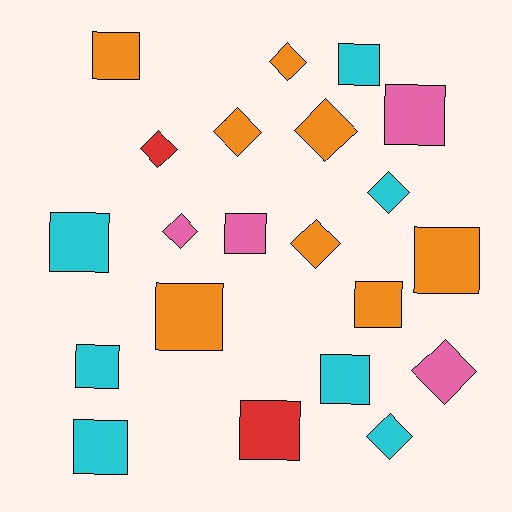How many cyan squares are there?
There are 5 cyan squares.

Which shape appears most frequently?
Square, with 12 objects.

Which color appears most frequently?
Orange, with 8 objects.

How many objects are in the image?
There are 21 objects.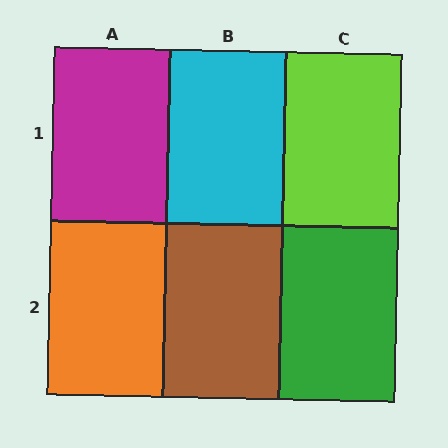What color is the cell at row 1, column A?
Magenta.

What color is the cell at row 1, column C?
Lime.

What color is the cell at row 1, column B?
Cyan.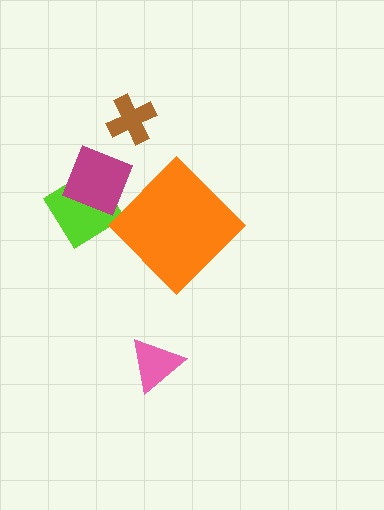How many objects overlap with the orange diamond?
0 objects overlap with the orange diamond.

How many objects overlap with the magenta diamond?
1 object overlaps with the magenta diamond.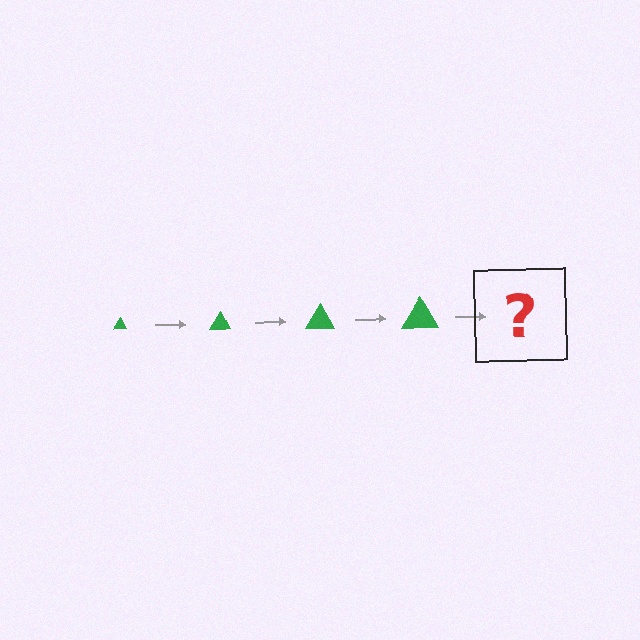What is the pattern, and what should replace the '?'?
The pattern is that the triangle gets progressively larger each step. The '?' should be a green triangle, larger than the previous one.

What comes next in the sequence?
The next element should be a green triangle, larger than the previous one.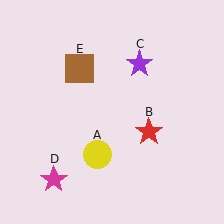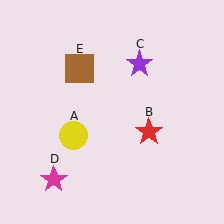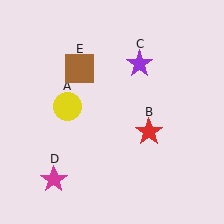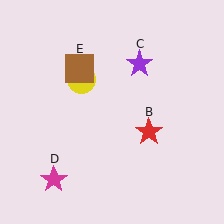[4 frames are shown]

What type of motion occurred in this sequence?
The yellow circle (object A) rotated clockwise around the center of the scene.